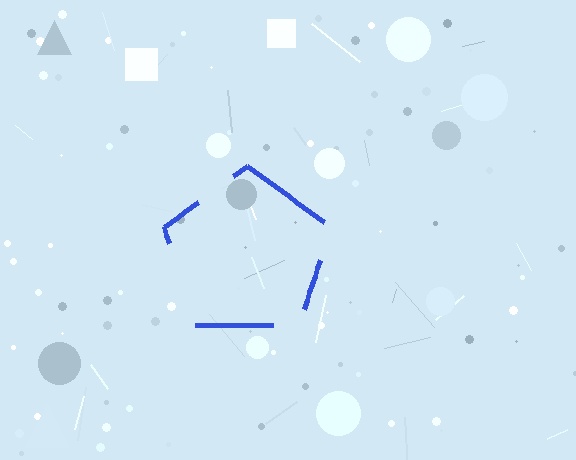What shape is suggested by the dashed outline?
The dashed outline suggests a pentagon.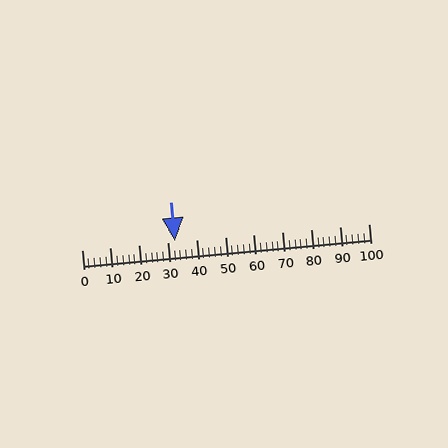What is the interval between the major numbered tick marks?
The major tick marks are spaced 10 units apart.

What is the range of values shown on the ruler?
The ruler shows values from 0 to 100.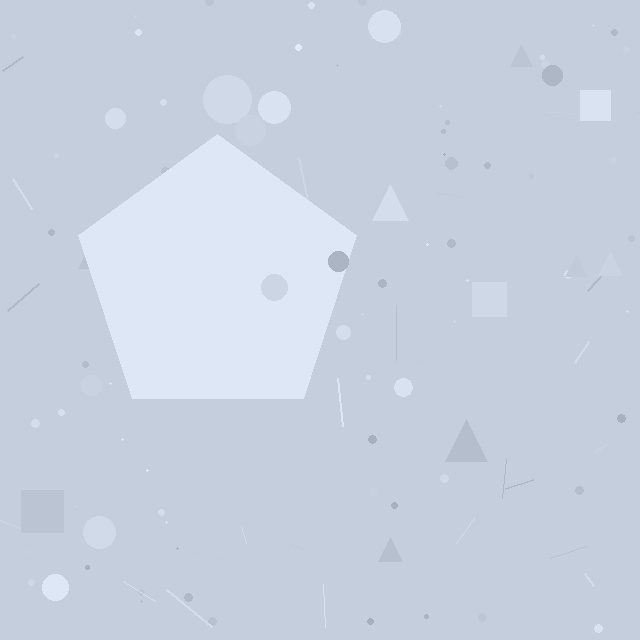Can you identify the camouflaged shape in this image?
The camouflaged shape is a pentagon.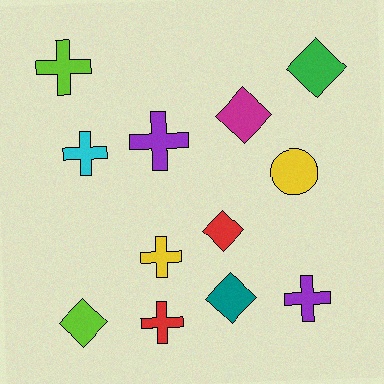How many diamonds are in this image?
There are 5 diamonds.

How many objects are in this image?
There are 12 objects.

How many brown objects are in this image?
There are no brown objects.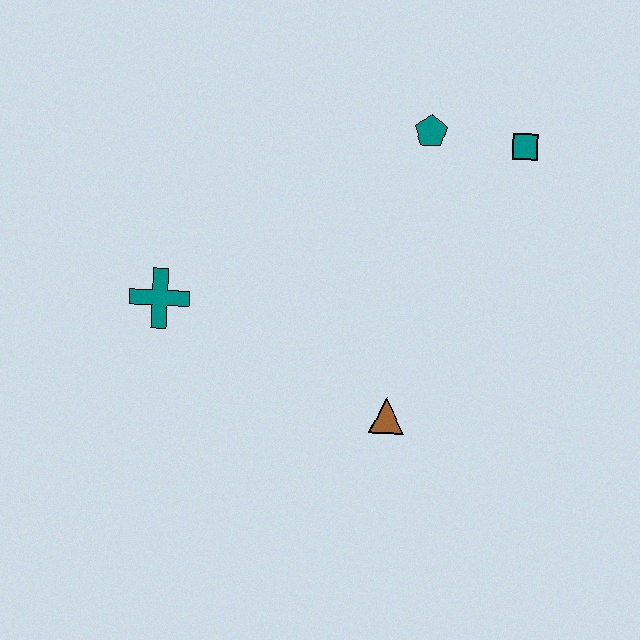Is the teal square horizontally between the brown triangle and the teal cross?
No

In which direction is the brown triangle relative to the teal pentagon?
The brown triangle is below the teal pentagon.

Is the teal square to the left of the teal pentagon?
No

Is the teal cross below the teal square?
Yes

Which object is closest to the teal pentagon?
The teal square is closest to the teal pentagon.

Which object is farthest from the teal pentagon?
The teal cross is farthest from the teal pentagon.